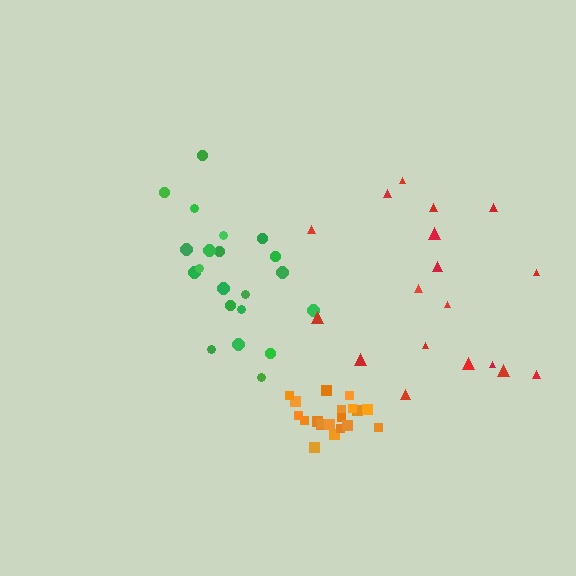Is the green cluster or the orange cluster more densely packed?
Orange.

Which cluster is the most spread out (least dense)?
Red.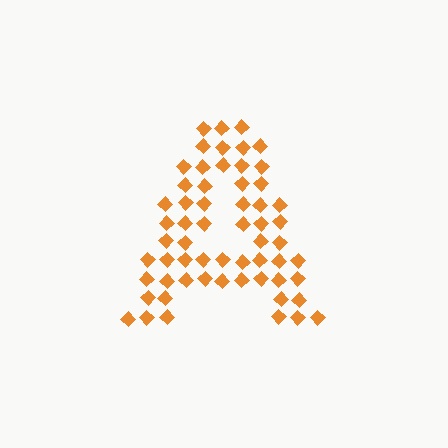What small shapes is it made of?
It is made of small diamonds.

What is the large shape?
The large shape is the letter A.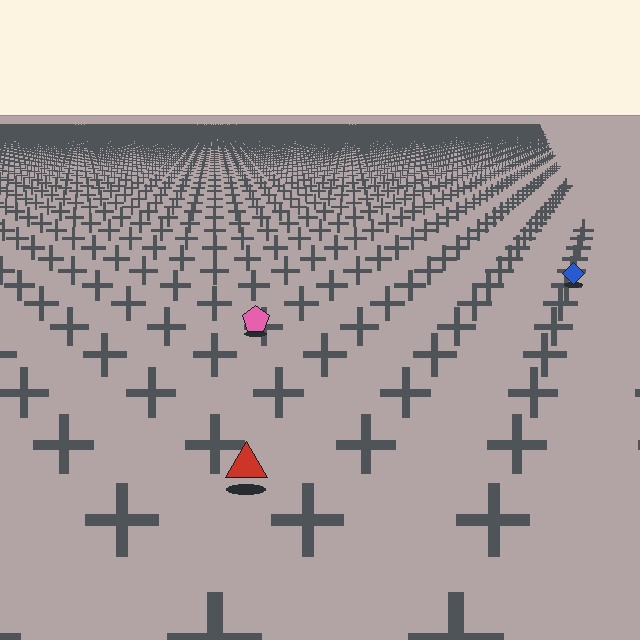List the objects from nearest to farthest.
From nearest to farthest: the red triangle, the pink pentagon, the blue diamond.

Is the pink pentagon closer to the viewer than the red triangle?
No. The red triangle is closer — you can tell from the texture gradient: the ground texture is coarser near it.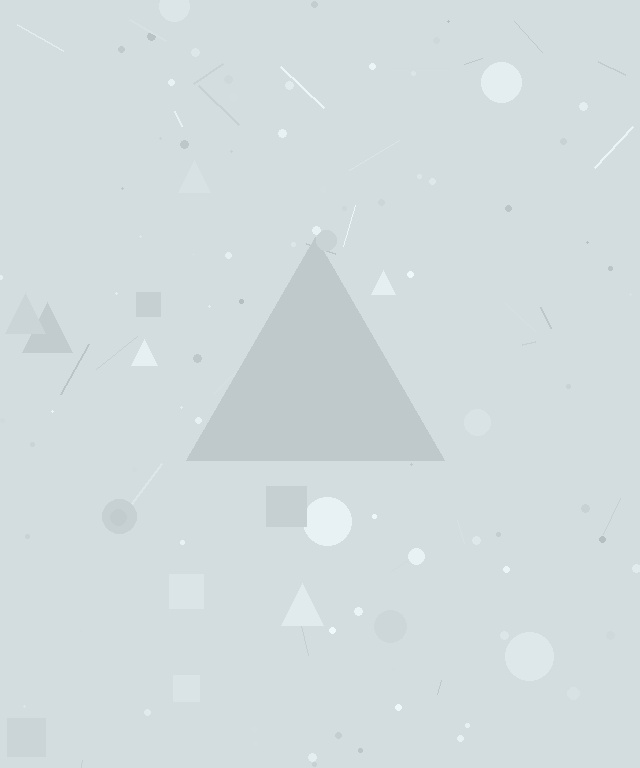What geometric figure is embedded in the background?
A triangle is embedded in the background.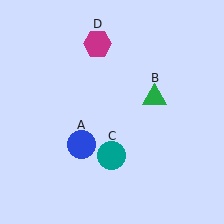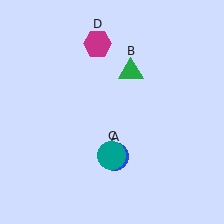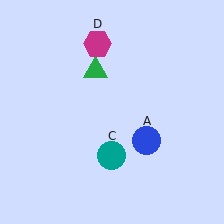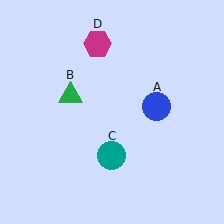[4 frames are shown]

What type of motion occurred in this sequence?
The blue circle (object A), green triangle (object B) rotated counterclockwise around the center of the scene.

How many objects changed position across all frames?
2 objects changed position: blue circle (object A), green triangle (object B).